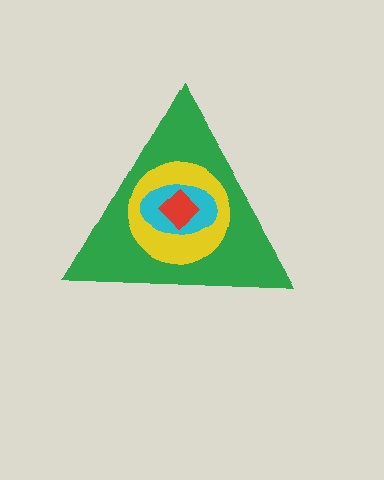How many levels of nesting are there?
4.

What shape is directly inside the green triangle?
The yellow circle.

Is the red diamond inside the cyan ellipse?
Yes.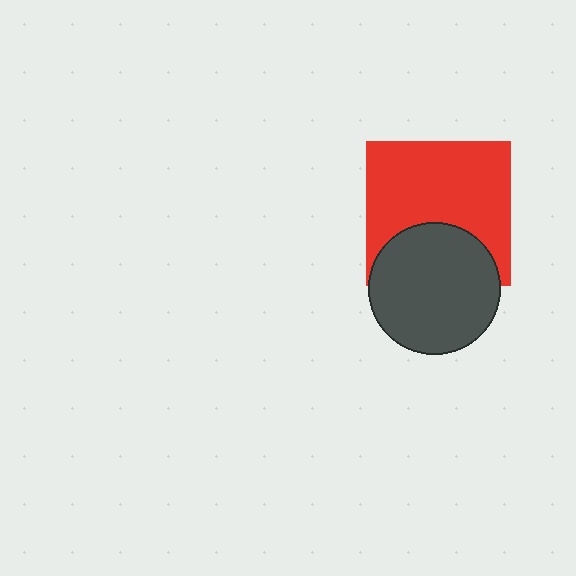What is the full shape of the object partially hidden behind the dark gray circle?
The partially hidden object is a red square.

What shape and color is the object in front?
The object in front is a dark gray circle.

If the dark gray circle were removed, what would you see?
You would see the complete red square.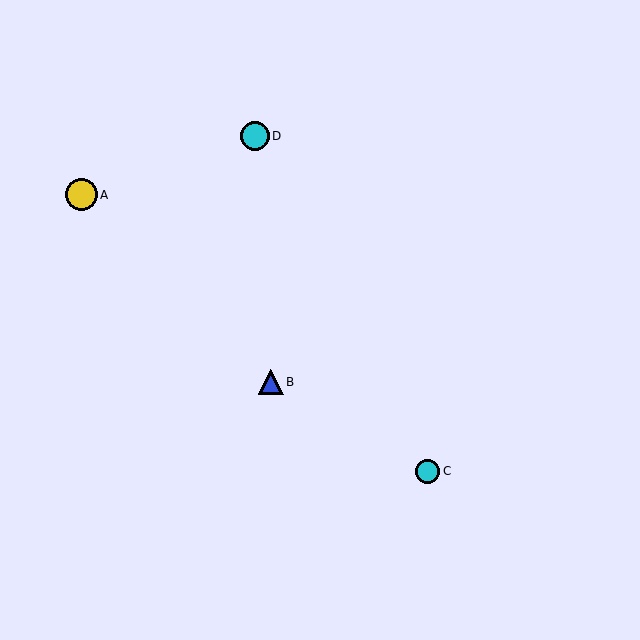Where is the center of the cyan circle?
The center of the cyan circle is at (255, 136).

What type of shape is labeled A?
Shape A is a yellow circle.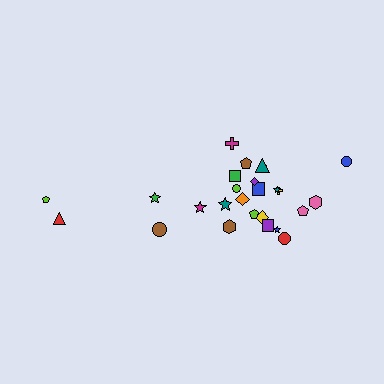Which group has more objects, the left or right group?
The right group.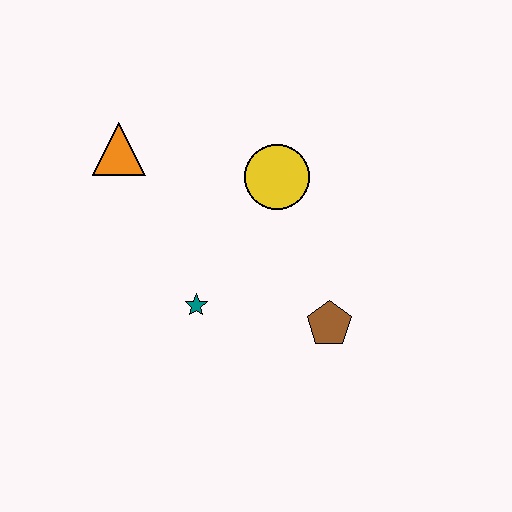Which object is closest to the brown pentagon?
The teal star is closest to the brown pentagon.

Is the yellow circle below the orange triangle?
Yes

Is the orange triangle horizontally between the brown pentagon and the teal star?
No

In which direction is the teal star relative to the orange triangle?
The teal star is below the orange triangle.